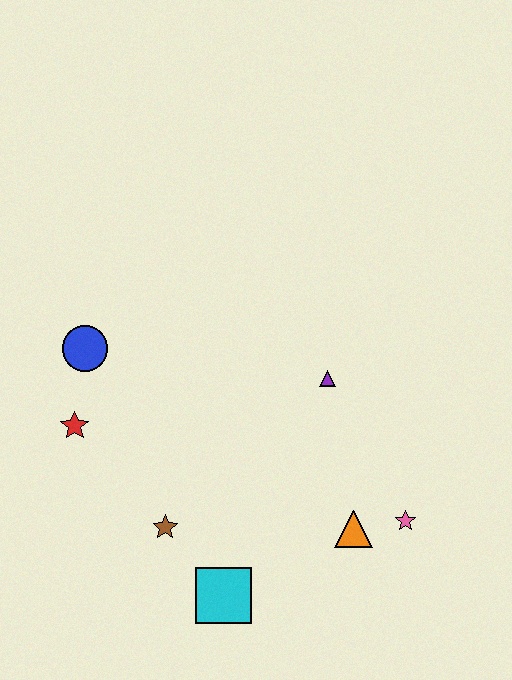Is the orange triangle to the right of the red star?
Yes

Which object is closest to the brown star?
The cyan square is closest to the brown star.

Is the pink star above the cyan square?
Yes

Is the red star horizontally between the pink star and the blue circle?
No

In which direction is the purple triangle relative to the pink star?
The purple triangle is above the pink star.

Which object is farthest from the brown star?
The pink star is farthest from the brown star.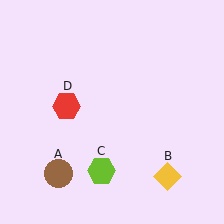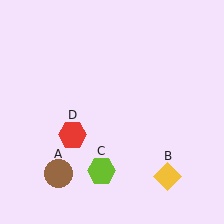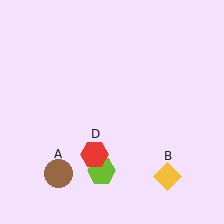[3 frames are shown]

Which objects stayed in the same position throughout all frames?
Brown circle (object A) and yellow diamond (object B) and lime hexagon (object C) remained stationary.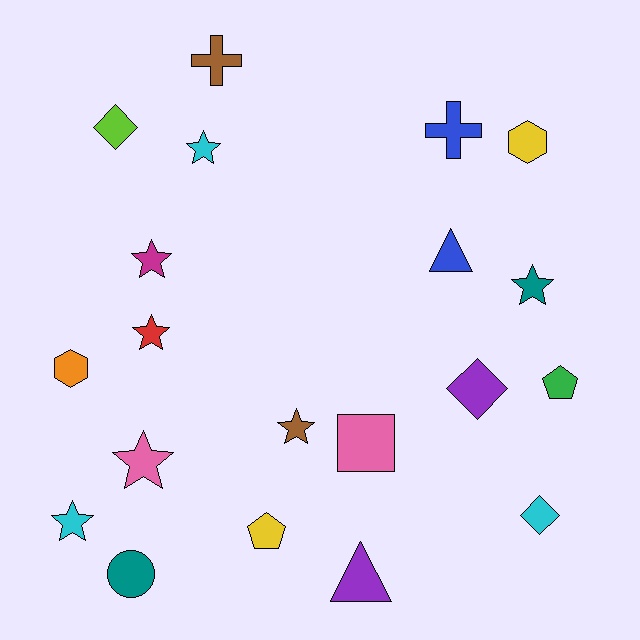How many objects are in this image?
There are 20 objects.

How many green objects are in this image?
There is 1 green object.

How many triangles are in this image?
There are 2 triangles.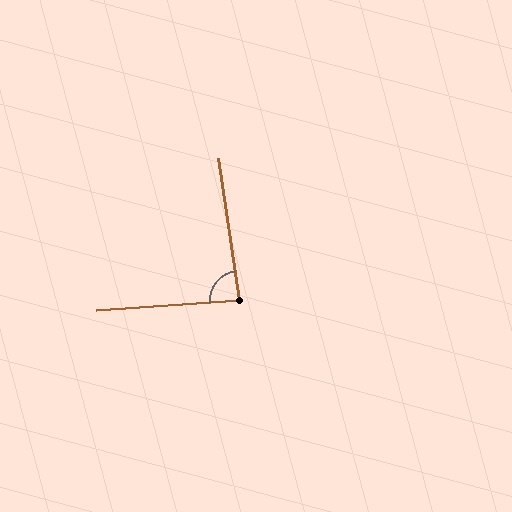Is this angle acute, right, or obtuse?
It is approximately a right angle.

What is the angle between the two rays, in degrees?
Approximately 85 degrees.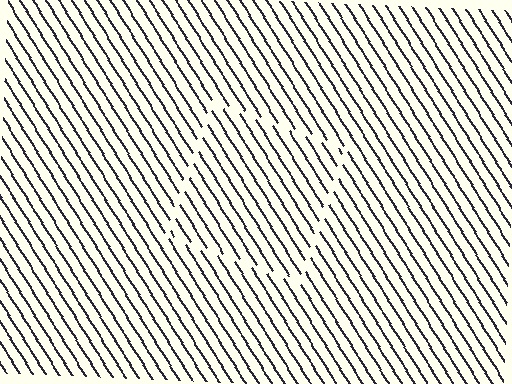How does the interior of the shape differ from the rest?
The interior of the shape contains the same grating, shifted by half a period — the contour is defined by the phase discontinuity where line-ends from the inner and outer gratings abut.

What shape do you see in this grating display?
An illusory square. The interior of the shape contains the same grating, shifted by half a period — the contour is defined by the phase discontinuity where line-ends from the inner and outer gratings abut.